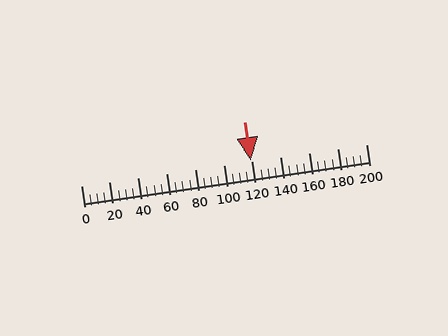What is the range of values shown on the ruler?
The ruler shows values from 0 to 200.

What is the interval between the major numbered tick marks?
The major tick marks are spaced 20 units apart.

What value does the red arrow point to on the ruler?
The red arrow points to approximately 119.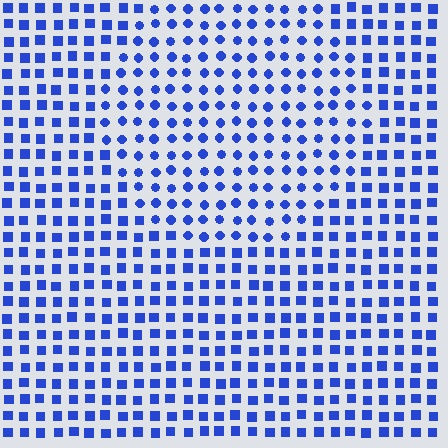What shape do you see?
I see a circle.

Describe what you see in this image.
The image is filled with small blue elements arranged in a uniform grid. A circle-shaped region contains circles, while the surrounding area contains squares. The boundary is defined purely by the change in element shape.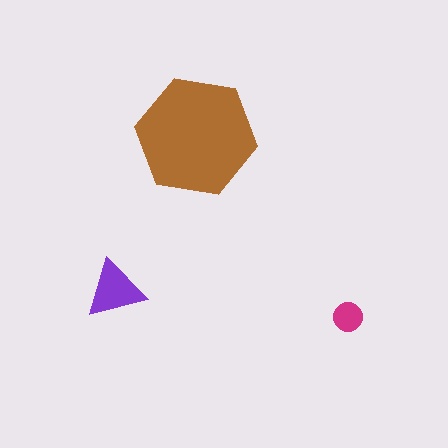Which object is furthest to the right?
The magenta circle is rightmost.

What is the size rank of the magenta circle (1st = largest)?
3rd.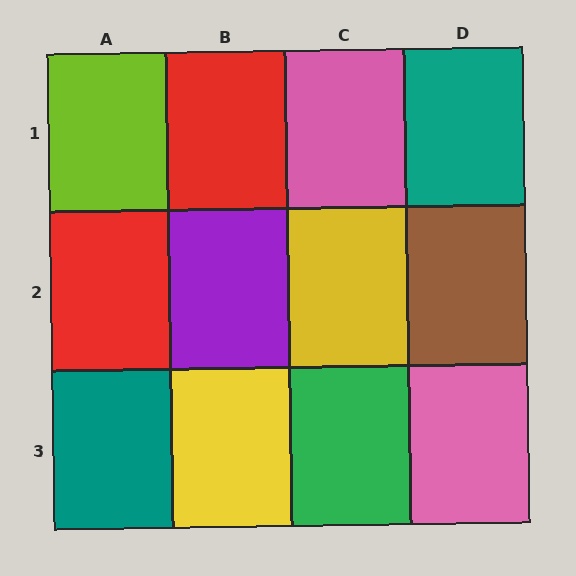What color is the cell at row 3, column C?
Green.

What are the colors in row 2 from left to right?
Red, purple, yellow, brown.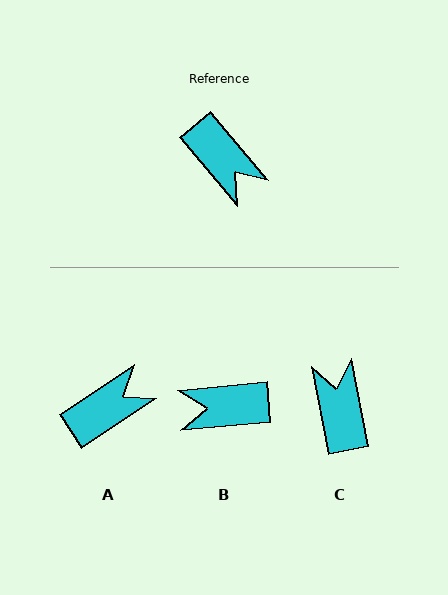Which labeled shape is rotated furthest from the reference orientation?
C, about 151 degrees away.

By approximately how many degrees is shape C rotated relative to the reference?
Approximately 151 degrees counter-clockwise.